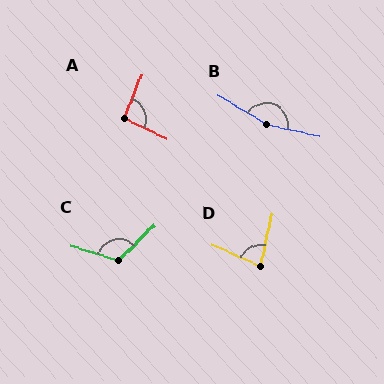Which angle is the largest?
B, at approximately 161 degrees.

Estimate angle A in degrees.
Approximately 94 degrees.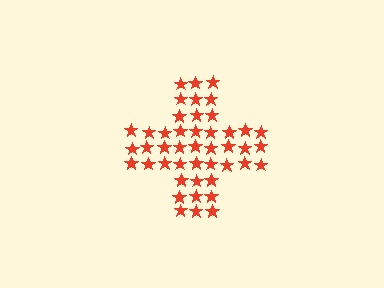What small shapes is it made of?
It is made of small stars.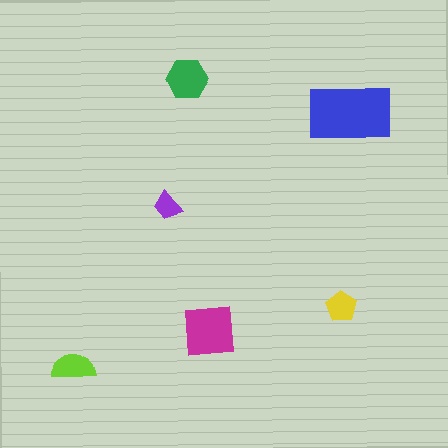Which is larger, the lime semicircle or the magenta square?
The magenta square.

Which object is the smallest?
The purple trapezoid.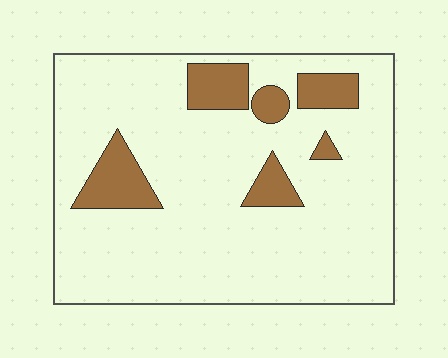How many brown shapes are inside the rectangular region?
6.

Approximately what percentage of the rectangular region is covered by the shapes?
Approximately 15%.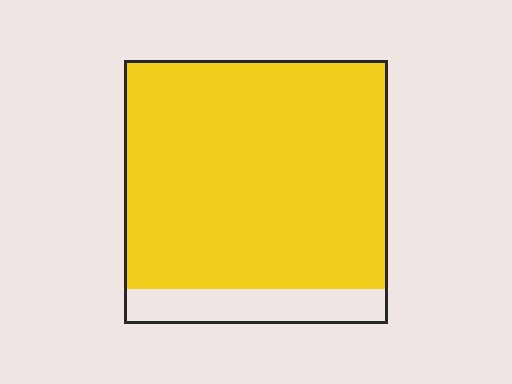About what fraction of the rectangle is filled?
About seven eighths (7/8).